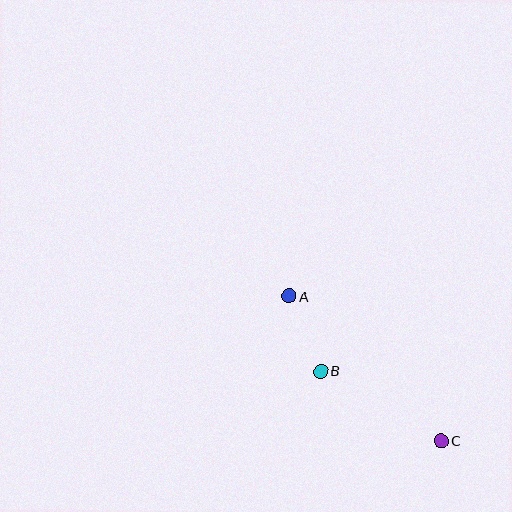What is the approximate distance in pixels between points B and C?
The distance between B and C is approximately 139 pixels.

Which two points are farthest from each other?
Points A and C are farthest from each other.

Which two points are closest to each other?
Points A and B are closest to each other.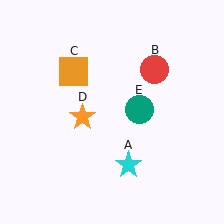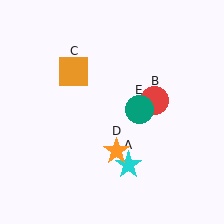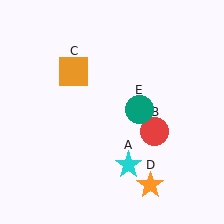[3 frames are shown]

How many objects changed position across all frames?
2 objects changed position: red circle (object B), orange star (object D).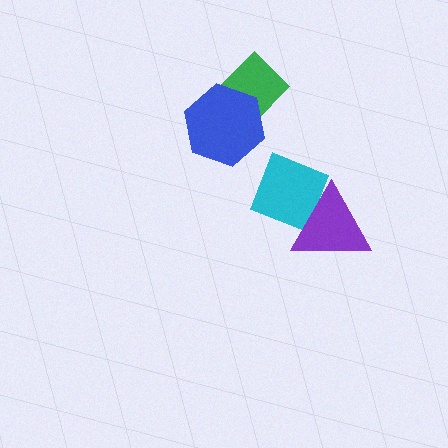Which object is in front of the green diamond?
The blue hexagon is in front of the green diamond.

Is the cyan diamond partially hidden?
Yes, it is partially covered by another shape.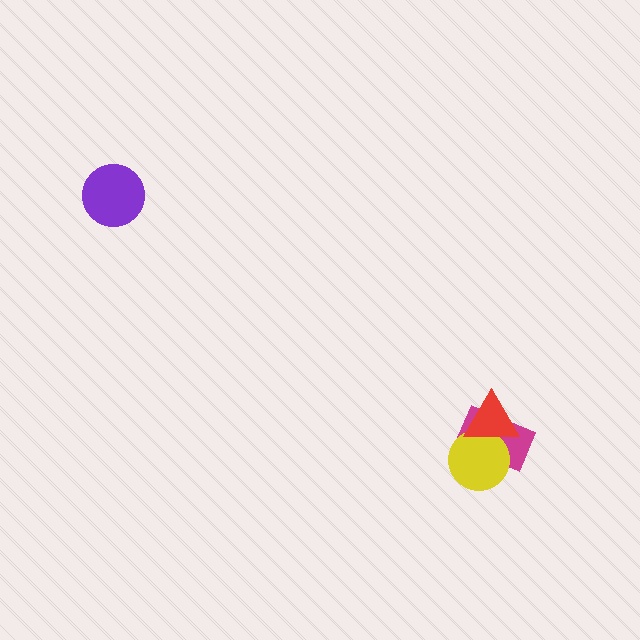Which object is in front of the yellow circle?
The red triangle is in front of the yellow circle.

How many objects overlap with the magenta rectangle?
2 objects overlap with the magenta rectangle.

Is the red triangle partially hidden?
No, no other shape covers it.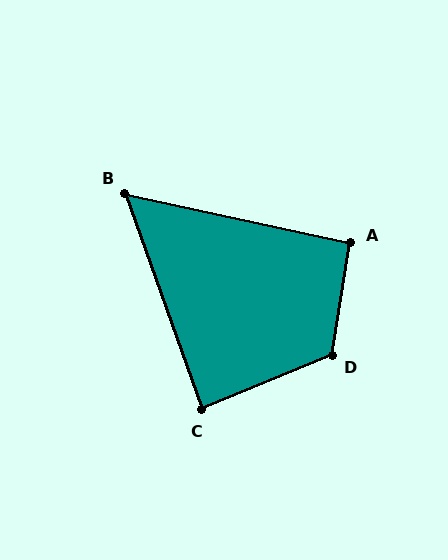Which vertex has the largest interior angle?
D, at approximately 122 degrees.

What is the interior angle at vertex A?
Approximately 93 degrees (approximately right).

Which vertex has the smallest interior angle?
B, at approximately 58 degrees.